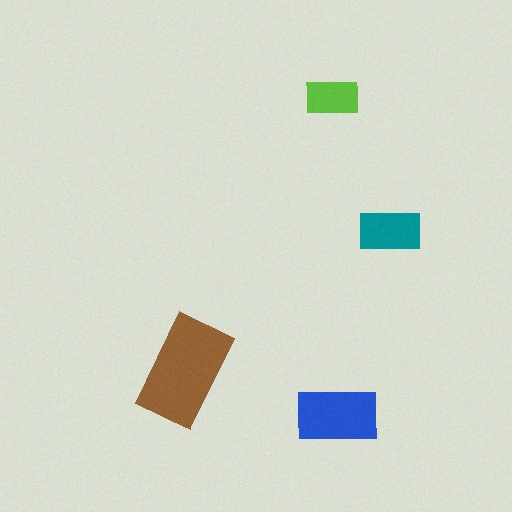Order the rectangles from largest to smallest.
the brown one, the blue one, the teal one, the lime one.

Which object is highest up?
The lime rectangle is topmost.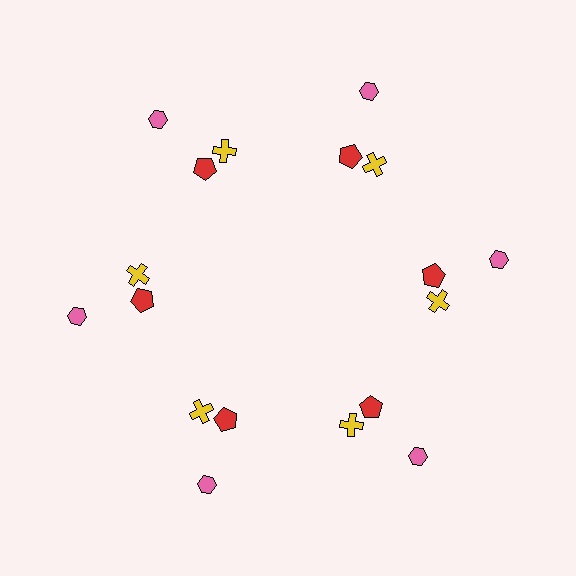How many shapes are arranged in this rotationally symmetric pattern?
There are 18 shapes, arranged in 6 groups of 3.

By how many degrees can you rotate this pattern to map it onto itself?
The pattern maps onto itself every 60 degrees of rotation.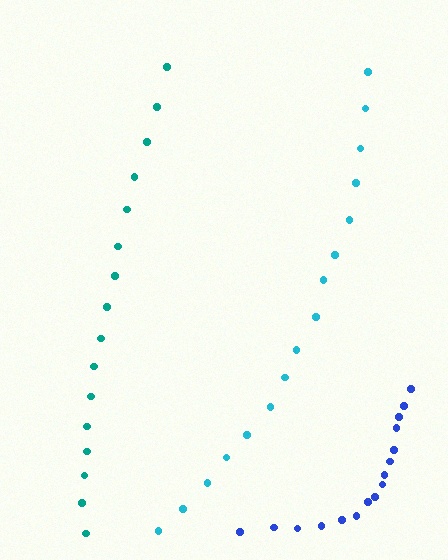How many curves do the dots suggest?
There are 3 distinct paths.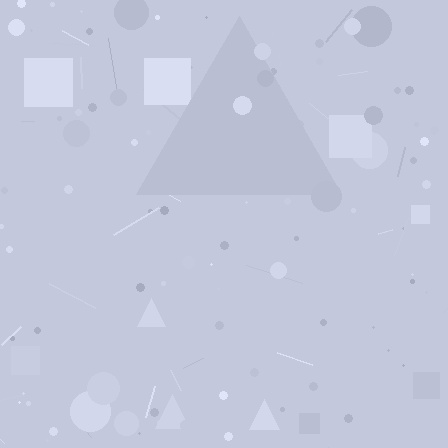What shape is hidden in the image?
A triangle is hidden in the image.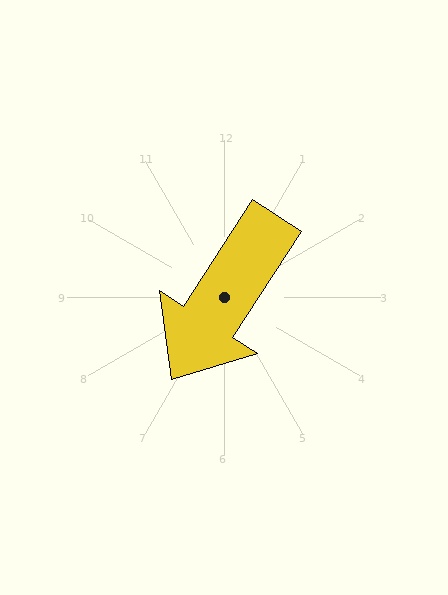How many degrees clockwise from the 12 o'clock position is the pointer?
Approximately 213 degrees.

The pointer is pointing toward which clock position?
Roughly 7 o'clock.